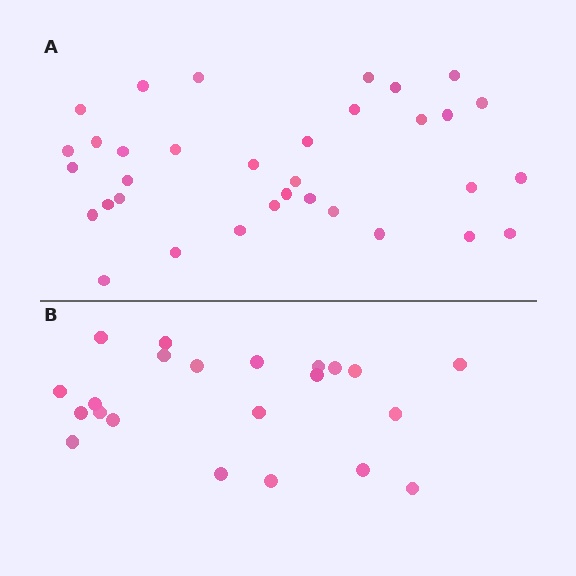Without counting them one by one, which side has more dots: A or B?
Region A (the top region) has more dots.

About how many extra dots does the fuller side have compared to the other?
Region A has roughly 12 or so more dots than region B.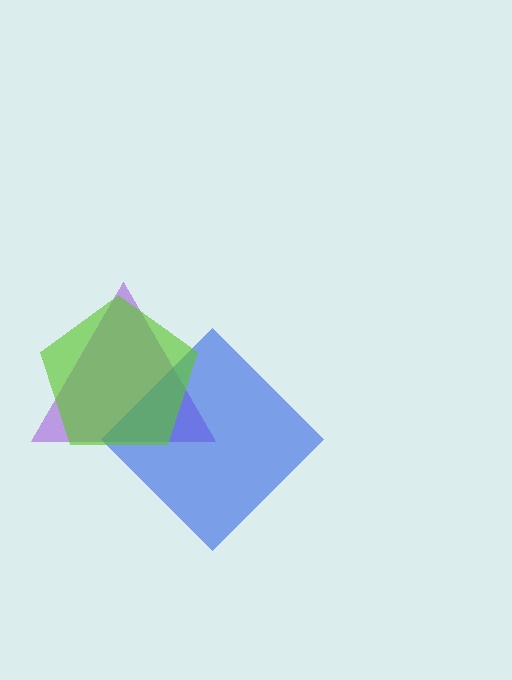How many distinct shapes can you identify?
There are 3 distinct shapes: a purple triangle, a blue diamond, a lime pentagon.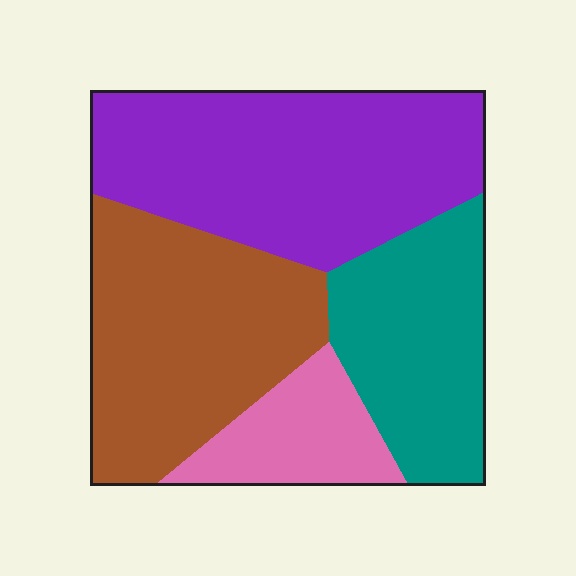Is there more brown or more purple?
Purple.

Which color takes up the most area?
Purple, at roughly 35%.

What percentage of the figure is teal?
Teal takes up less than a quarter of the figure.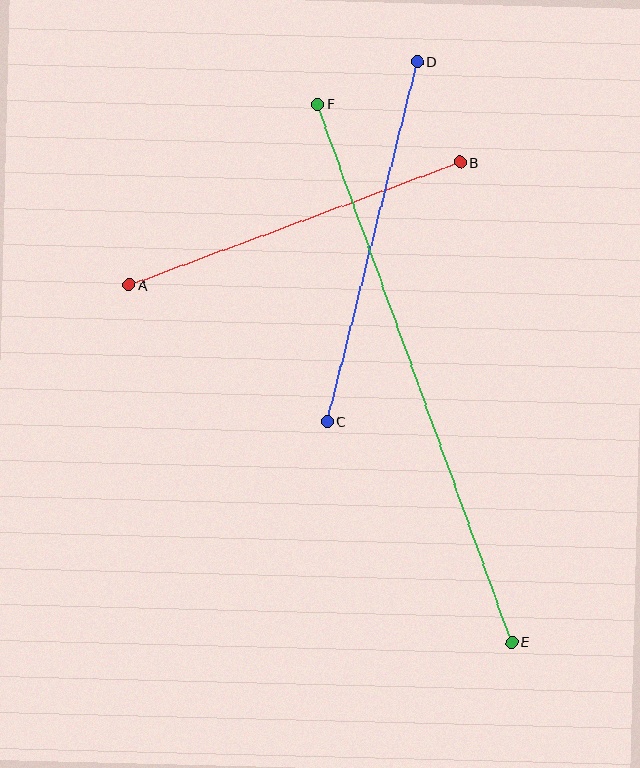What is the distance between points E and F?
The distance is approximately 572 pixels.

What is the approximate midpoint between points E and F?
The midpoint is at approximately (415, 373) pixels.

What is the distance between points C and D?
The distance is approximately 371 pixels.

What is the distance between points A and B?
The distance is approximately 353 pixels.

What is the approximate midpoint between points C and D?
The midpoint is at approximately (372, 242) pixels.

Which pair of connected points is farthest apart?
Points E and F are farthest apart.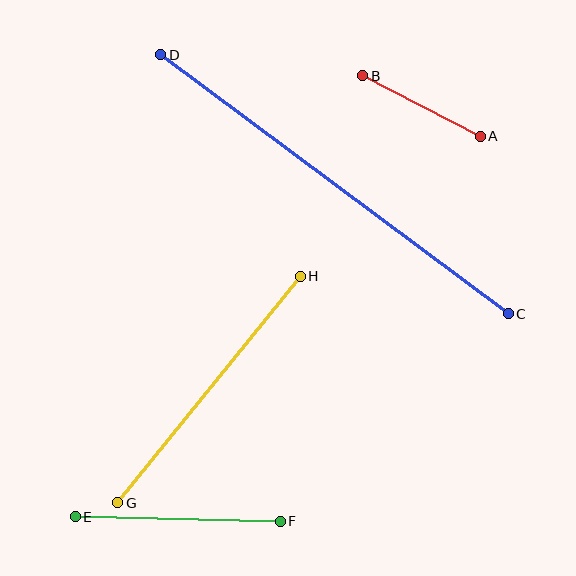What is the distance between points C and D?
The distance is approximately 433 pixels.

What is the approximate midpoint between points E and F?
The midpoint is at approximately (178, 519) pixels.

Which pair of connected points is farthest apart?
Points C and D are farthest apart.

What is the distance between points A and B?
The distance is approximately 132 pixels.